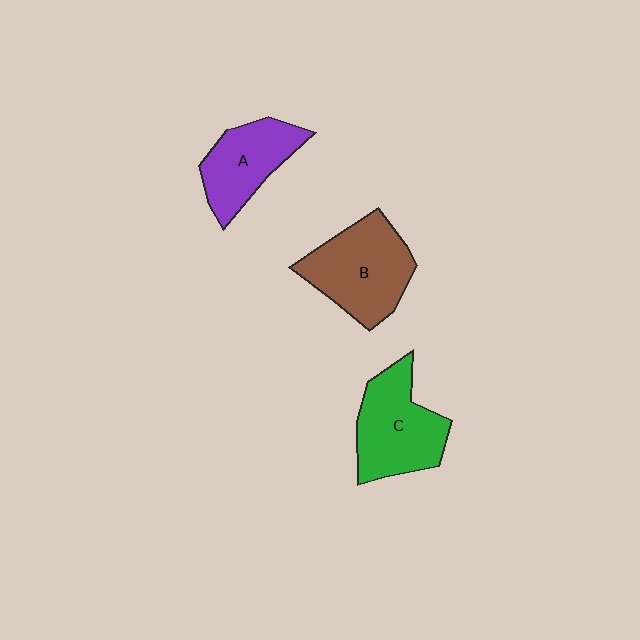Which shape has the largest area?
Shape B (brown).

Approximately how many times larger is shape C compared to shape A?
Approximately 1.2 times.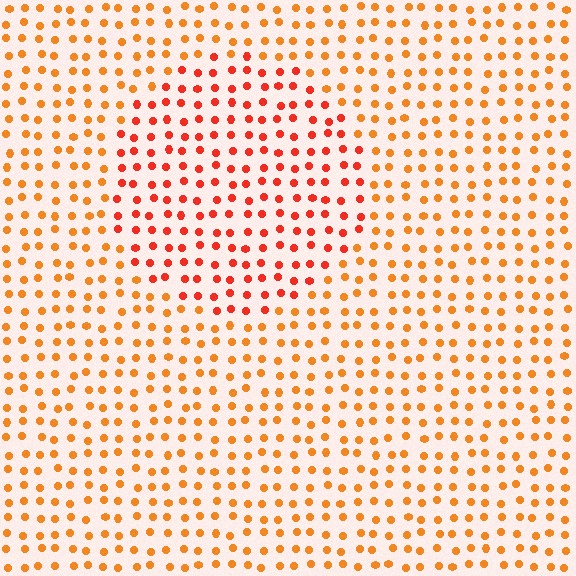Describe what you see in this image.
The image is filled with small orange elements in a uniform arrangement. A circle-shaped region is visible where the elements are tinted to a slightly different hue, forming a subtle color boundary.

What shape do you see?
I see a circle.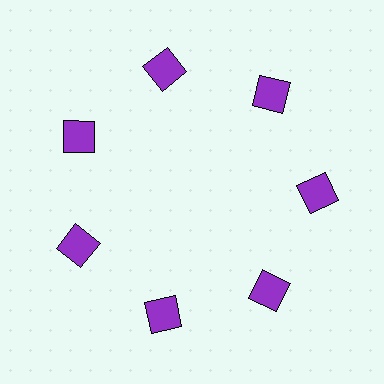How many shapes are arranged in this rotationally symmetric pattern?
There are 7 shapes, arranged in 7 groups of 1.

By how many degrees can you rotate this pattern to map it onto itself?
The pattern maps onto itself every 51 degrees of rotation.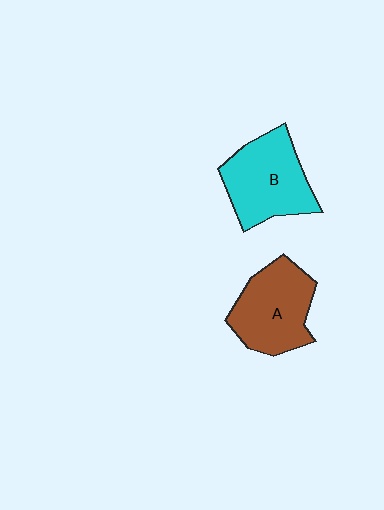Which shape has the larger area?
Shape B (cyan).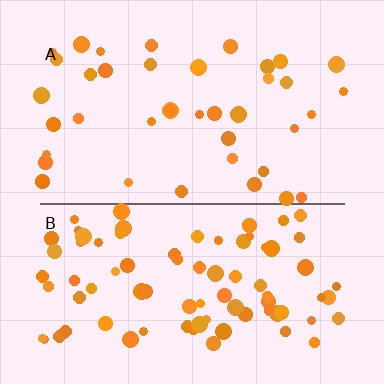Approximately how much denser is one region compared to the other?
Approximately 2.0× — region B over region A.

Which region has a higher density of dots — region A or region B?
B (the bottom).